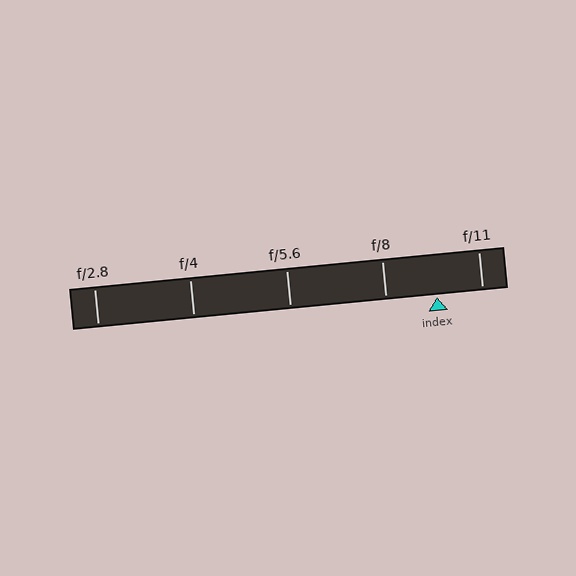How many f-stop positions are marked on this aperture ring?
There are 5 f-stop positions marked.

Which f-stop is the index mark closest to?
The index mark is closest to f/11.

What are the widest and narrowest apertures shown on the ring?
The widest aperture shown is f/2.8 and the narrowest is f/11.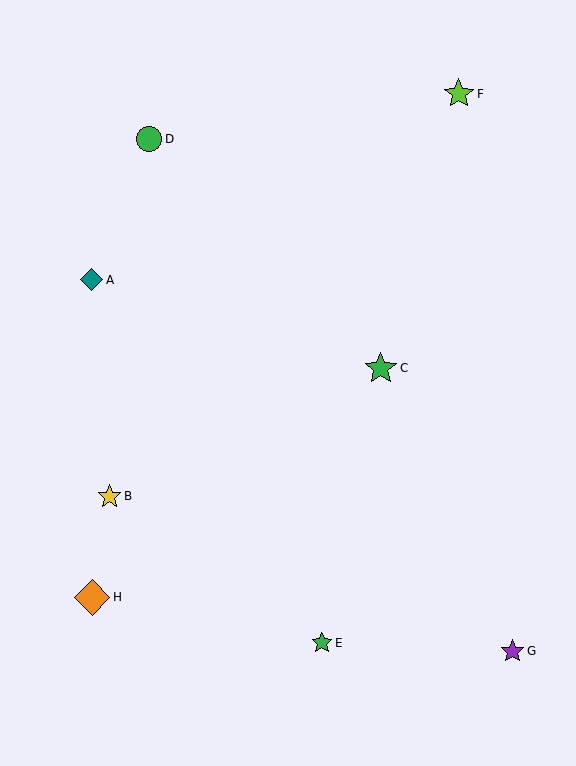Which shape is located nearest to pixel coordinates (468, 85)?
The lime star (labeled F) at (459, 94) is nearest to that location.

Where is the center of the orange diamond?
The center of the orange diamond is at (92, 597).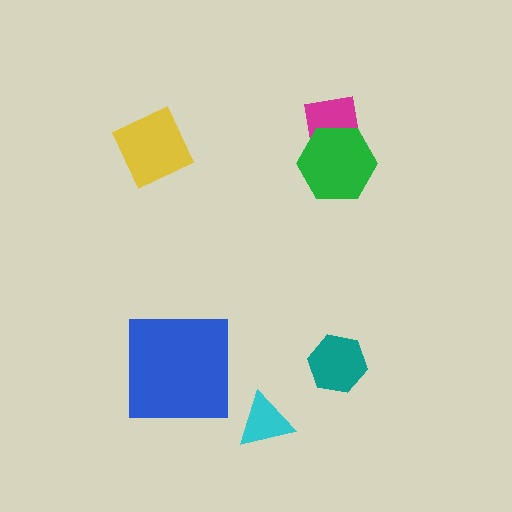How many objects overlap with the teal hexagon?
0 objects overlap with the teal hexagon.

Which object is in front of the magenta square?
The green hexagon is in front of the magenta square.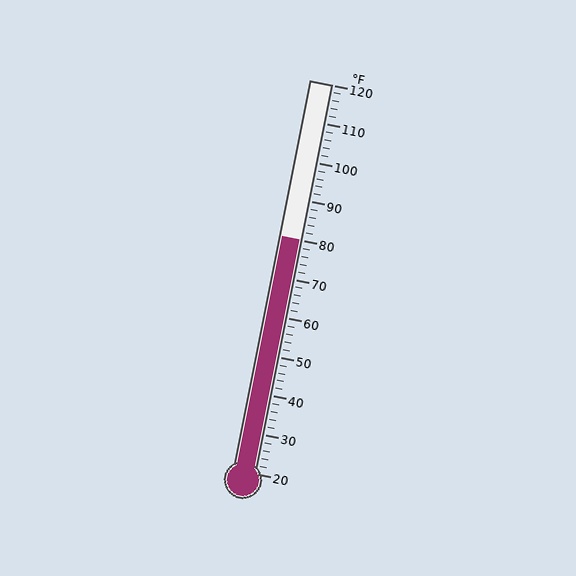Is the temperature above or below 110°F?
The temperature is below 110°F.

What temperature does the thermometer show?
The thermometer shows approximately 80°F.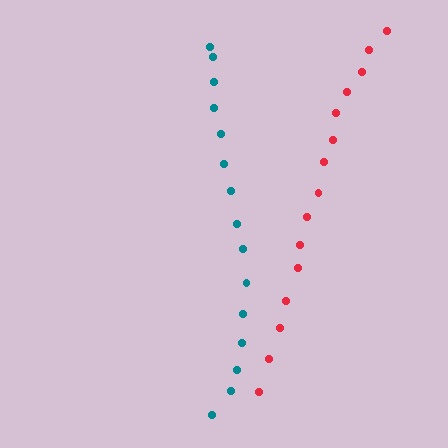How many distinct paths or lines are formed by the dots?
There are 2 distinct paths.